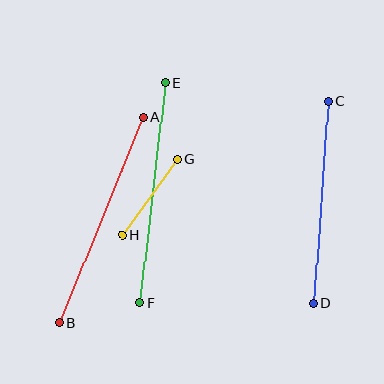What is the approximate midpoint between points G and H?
The midpoint is at approximately (150, 197) pixels.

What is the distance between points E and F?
The distance is approximately 221 pixels.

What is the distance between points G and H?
The distance is approximately 94 pixels.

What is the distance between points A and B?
The distance is approximately 222 pixels.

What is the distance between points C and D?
The distance is approximately 202 pixels.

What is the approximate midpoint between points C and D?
The midpoint is at approximately (321, 202) pixels.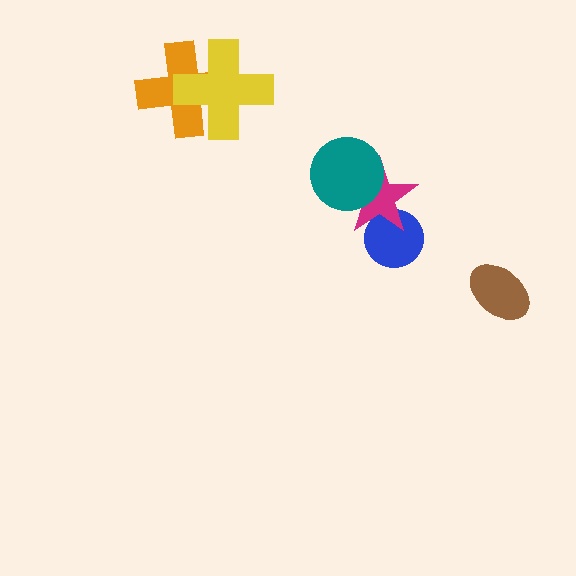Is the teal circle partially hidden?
No, no other shape covers it.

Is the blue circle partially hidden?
Yes, it is partially covered by another shape.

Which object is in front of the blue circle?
The magenta star is in front of the blue circle.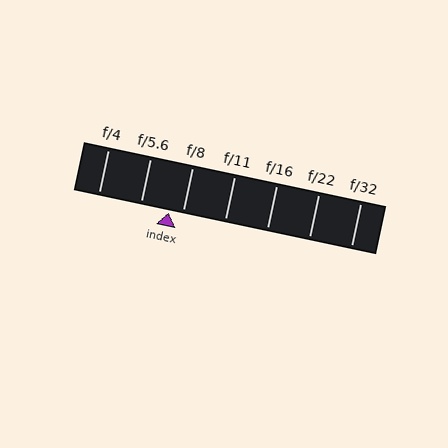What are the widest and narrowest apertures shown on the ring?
The widest aperture shown is f/4 and the narrowest is f/32.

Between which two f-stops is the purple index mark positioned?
The index mark is between f/5.6 and f/8.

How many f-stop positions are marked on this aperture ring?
There are 7 f-stop positions marked.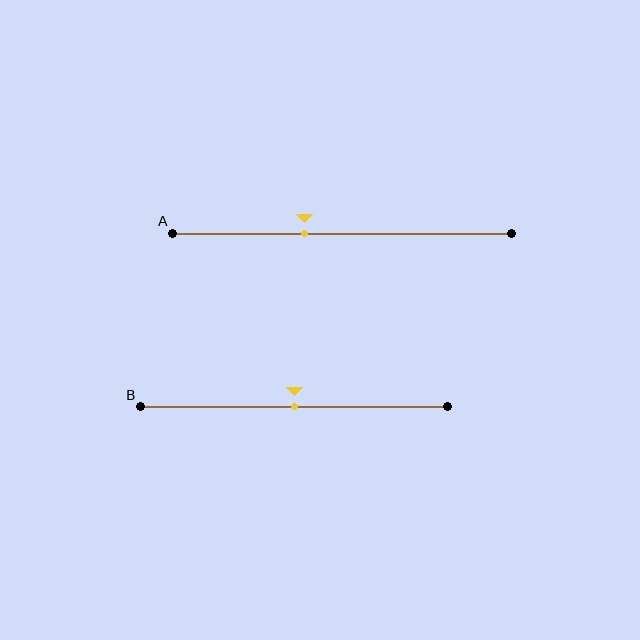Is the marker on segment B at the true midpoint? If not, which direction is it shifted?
Yes, the marker on segment B is at the true midpoint.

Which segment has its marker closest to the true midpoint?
Segment B has its marker closest to the true midpoint.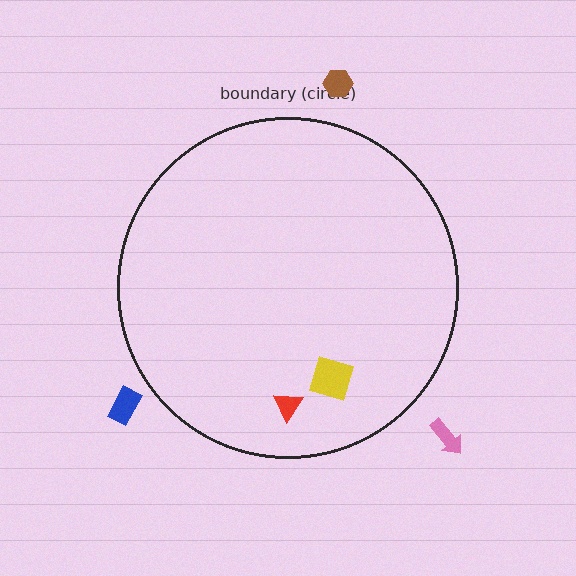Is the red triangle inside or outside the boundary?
Inside.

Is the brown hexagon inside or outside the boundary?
Outside.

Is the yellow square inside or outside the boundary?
Inside.